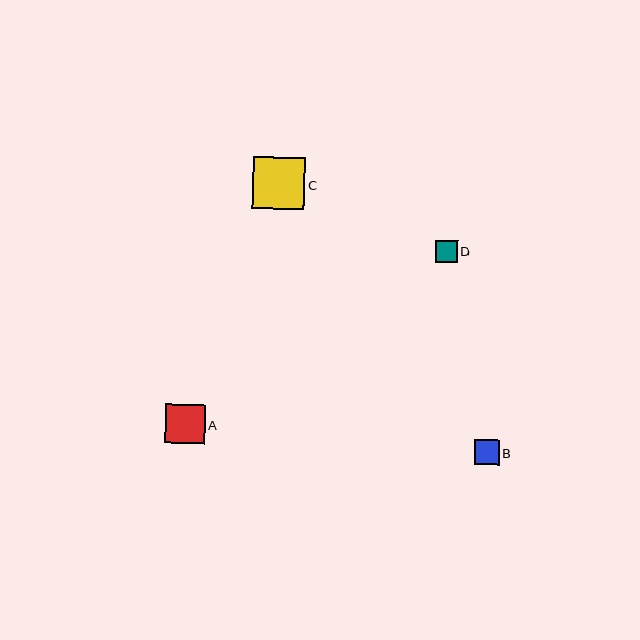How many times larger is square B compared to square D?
Square B is approximately 1.1 times the size of square D.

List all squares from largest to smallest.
From largest to smallest: C, A, B, D.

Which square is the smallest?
Square D is the smallest with a size of approximately 22 pixels.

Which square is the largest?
Square C is the largest with a size of approximately 52 pixels.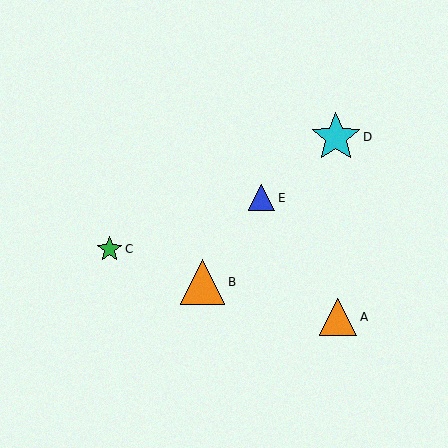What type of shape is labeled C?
Shape C is a green star.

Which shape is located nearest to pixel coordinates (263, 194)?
The blue triangle (labeled E) at (262, 198) is nearest to that location.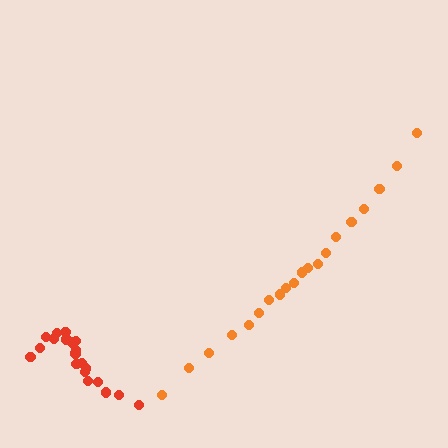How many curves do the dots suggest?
There are 2 distinct paths.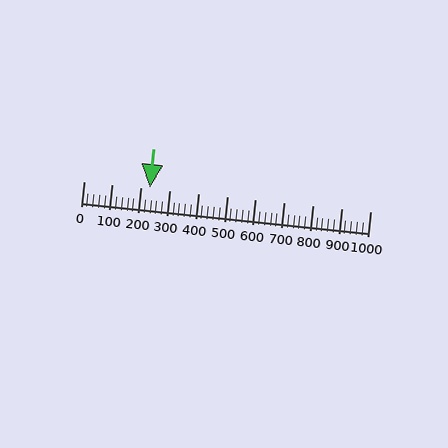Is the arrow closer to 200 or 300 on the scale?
The arrow is closer to 200.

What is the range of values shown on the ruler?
The ruler shows values from 0 to 1000.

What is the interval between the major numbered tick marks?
The major tick marks are spaced 100 units apart.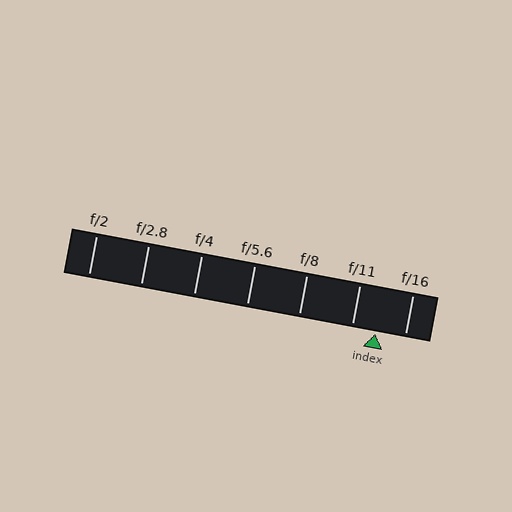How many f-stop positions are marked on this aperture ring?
There are 7 f-stop positions marked.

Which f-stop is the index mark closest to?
The index mark is closest to f/11.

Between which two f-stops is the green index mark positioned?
The index mark is between f/11 and f/16.